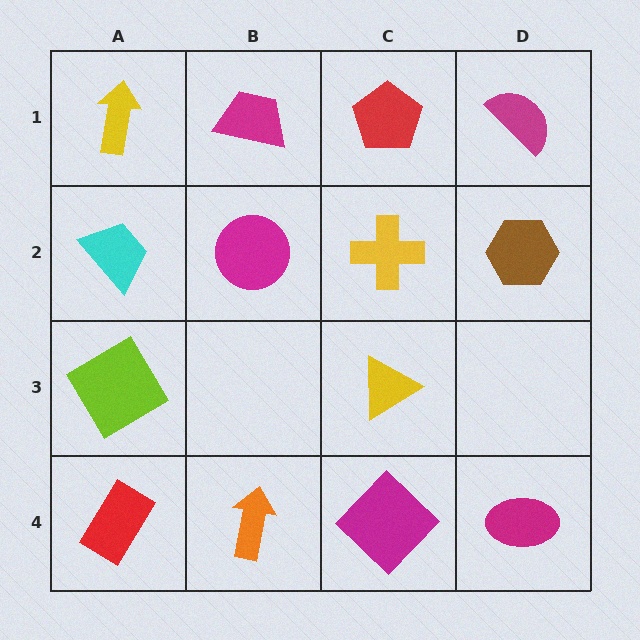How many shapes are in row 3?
2 shapes.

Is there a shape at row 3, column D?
No, that cell is empty.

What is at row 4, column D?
A magenta ellipse.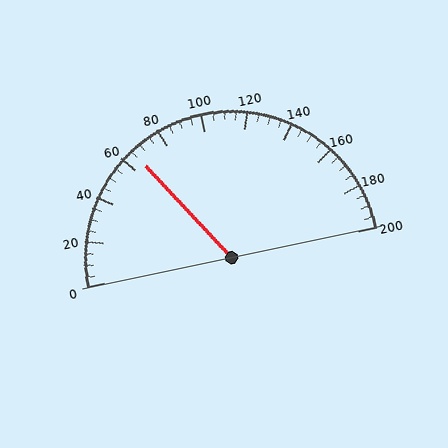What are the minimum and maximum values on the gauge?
The gauge ranges from 0 to 200.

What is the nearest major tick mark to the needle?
The nearest major tick mark is 60.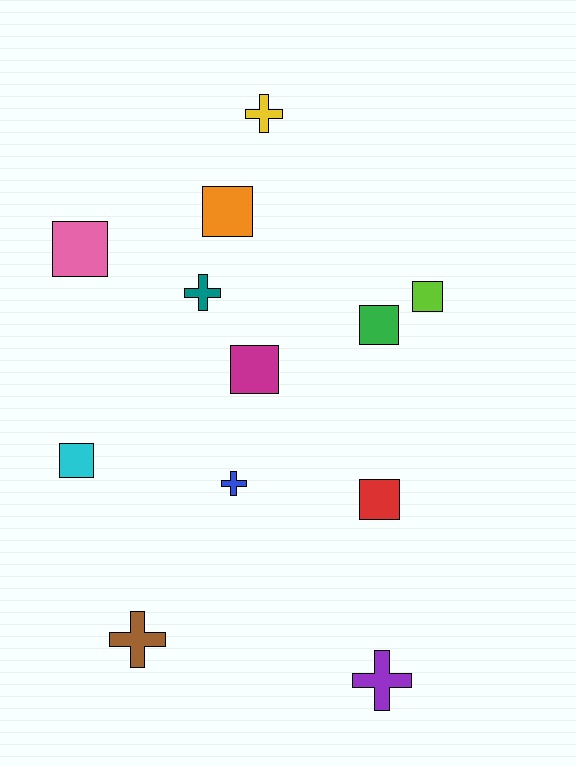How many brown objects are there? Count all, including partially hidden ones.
There is 1 brown object.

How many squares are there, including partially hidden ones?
There are 7 squares.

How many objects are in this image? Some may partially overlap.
There are 12 objects.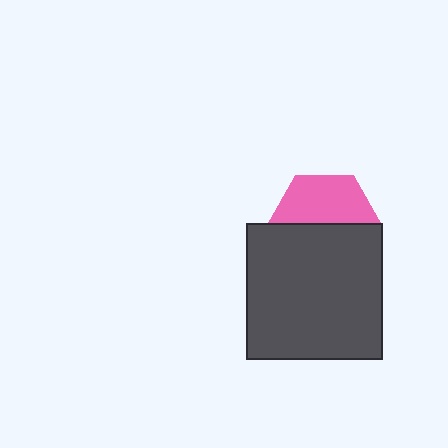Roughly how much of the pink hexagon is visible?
About half of it is visible (roughly 46%).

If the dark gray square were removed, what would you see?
You would see the complete pink hexagon.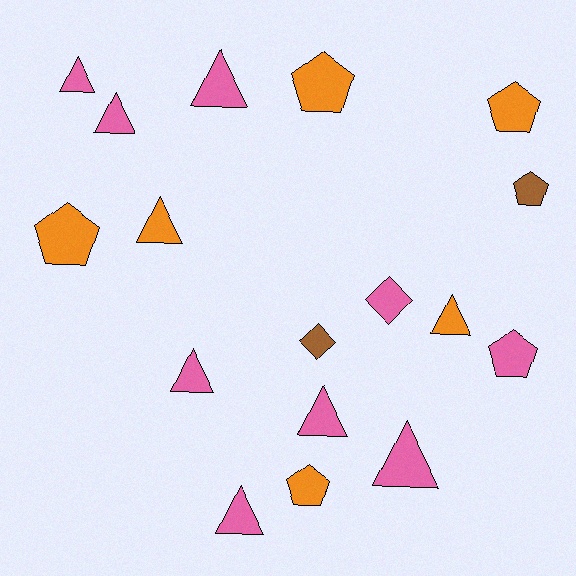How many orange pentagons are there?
There are 4 orange pentagons.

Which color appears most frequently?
Pink, with 9 objects.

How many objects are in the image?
There are 17 objects.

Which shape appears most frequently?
Triangle, with 9 objects.